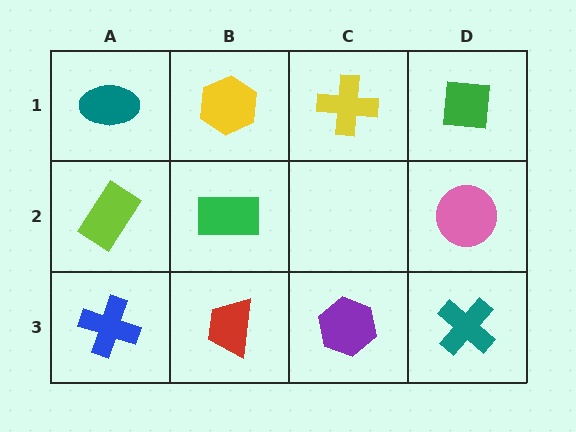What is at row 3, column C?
A purple hexagon.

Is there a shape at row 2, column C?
No, that cell is empty.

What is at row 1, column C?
A yellow cross.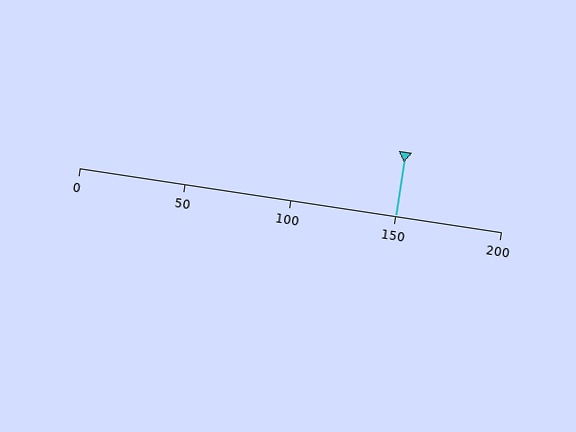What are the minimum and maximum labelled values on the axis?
The axis runs from 0 to 200.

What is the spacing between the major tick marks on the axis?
The major ticks are spaced 50 apart.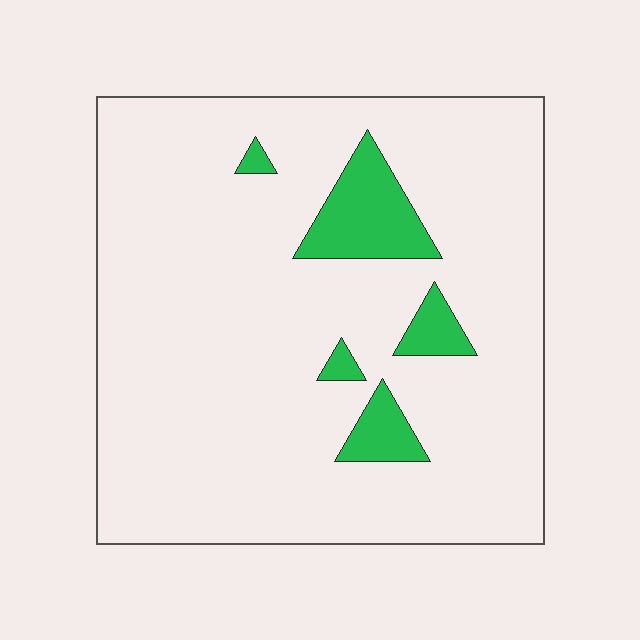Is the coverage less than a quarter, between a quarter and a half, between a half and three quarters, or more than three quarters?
Less than a quarter.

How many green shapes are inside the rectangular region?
5.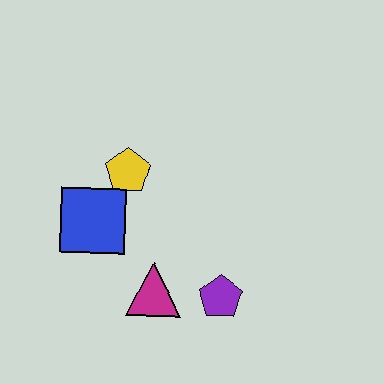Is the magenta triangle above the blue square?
No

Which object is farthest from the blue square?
The purple pentagon is farthest from the blue square.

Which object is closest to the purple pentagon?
The magenta triangle is closest to the purple pentagon.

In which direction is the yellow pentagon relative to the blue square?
The yellow pentagon is above the blue square.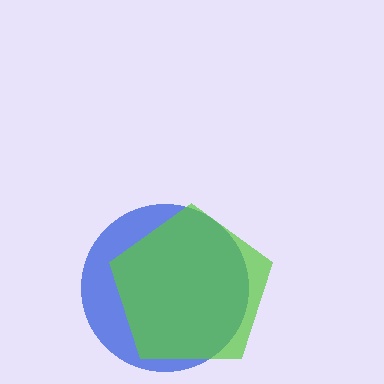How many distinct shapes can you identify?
There are 2 distinct shapes: a blue circle, a lime pentagon.